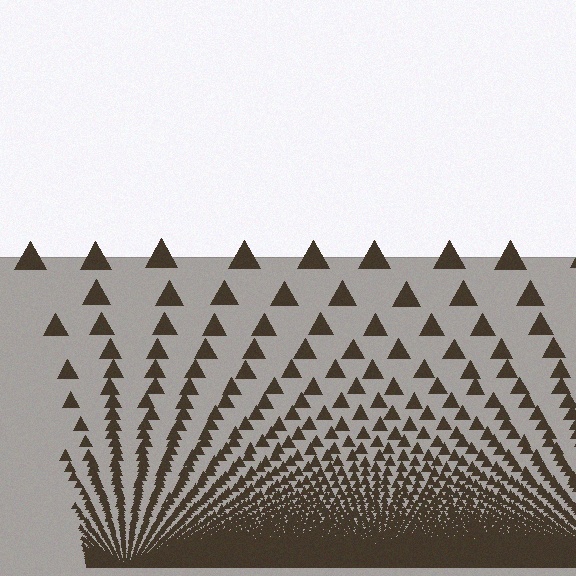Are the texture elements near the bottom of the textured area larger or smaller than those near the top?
Smaller. The gradient is inverted — elements near the bottom are smaller and denser.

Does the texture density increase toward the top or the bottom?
Density increases toward the bottom.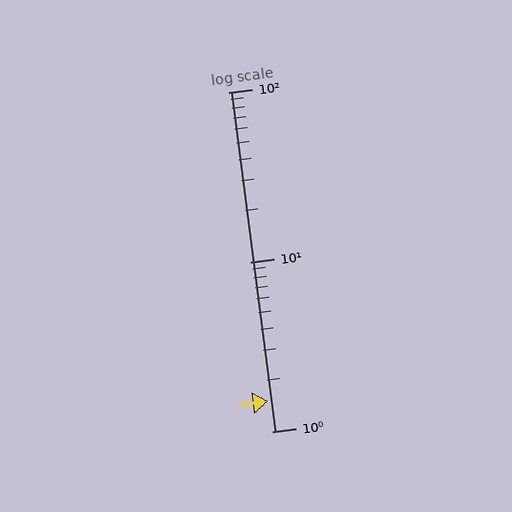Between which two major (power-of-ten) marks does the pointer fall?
The pointer is between 1 and 10.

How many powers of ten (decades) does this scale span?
The scale spans 2 decades, from 1 to 100.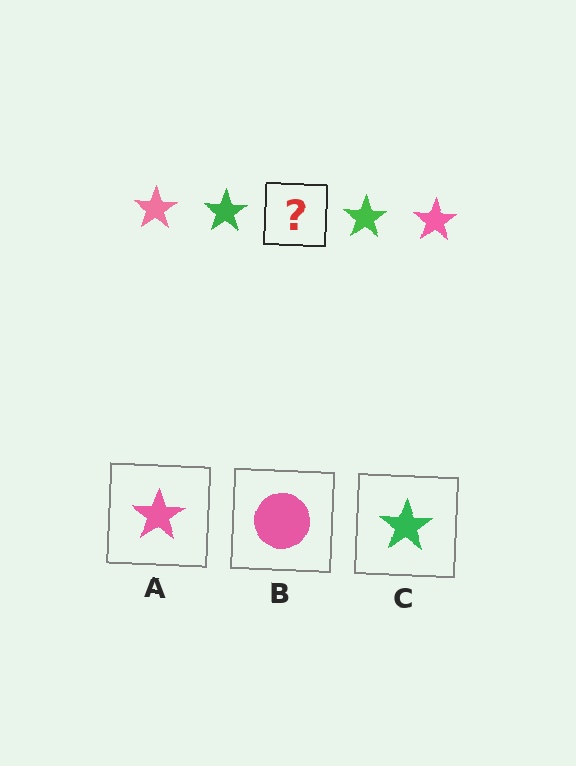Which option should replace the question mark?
Option A.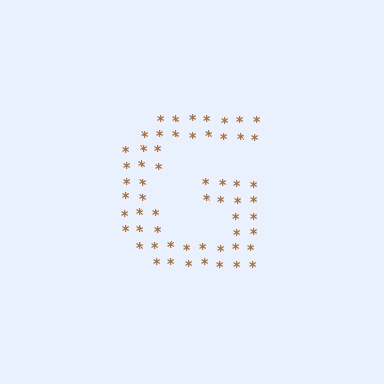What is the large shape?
The large shape is the letter G.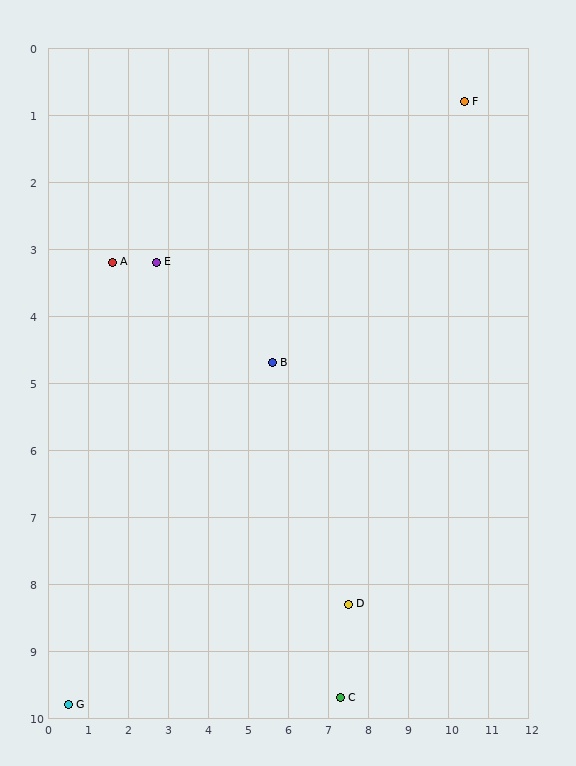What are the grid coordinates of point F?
Point F is at approximately (10.4, 0.8).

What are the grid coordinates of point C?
Point C is at approximately (7.3, 9.7).